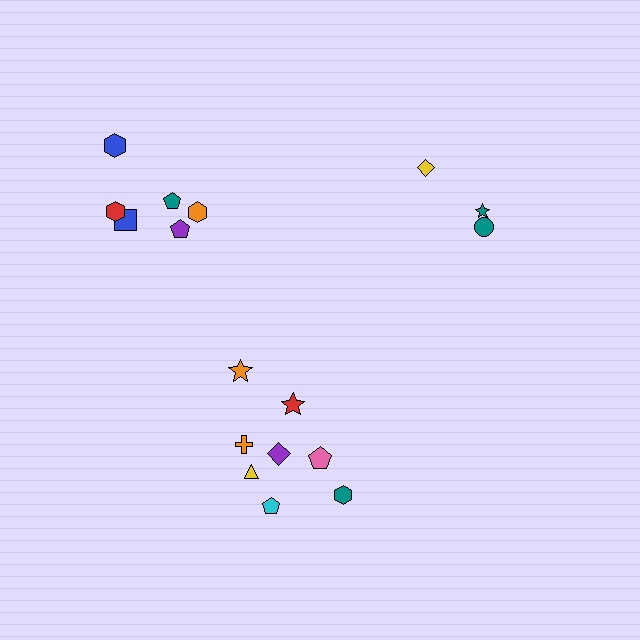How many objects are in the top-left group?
There are 6 objects.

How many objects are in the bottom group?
There are 8 objects.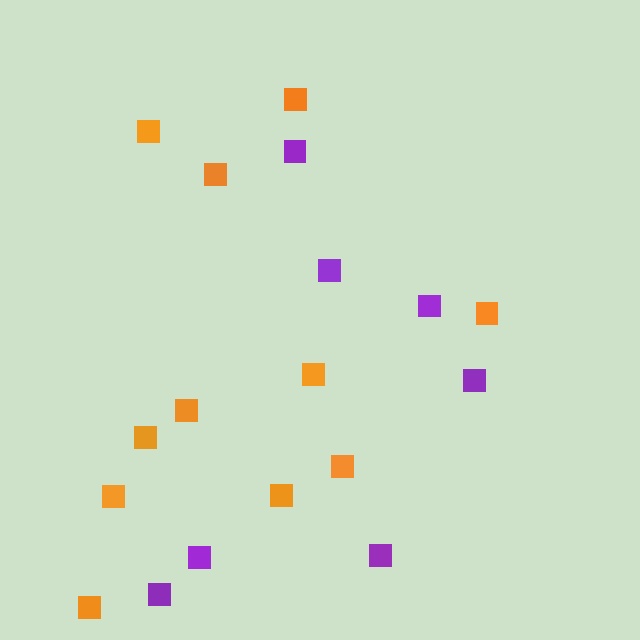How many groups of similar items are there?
There are 2 groups: one group of orange squares (11) and one group of purple squares (7).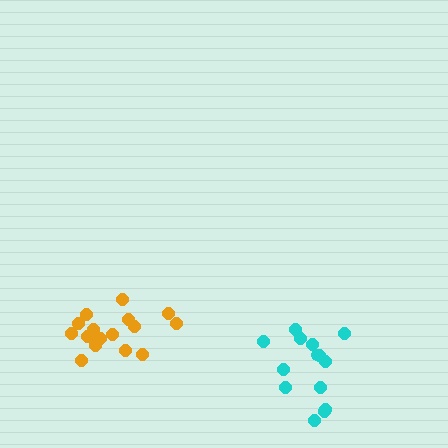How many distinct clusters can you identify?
There are 2 distinct clusters.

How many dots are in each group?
Group 1: 14 dots, Group 2: 16 dots (30 total).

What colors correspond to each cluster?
The clusters are colored: cyan, orange.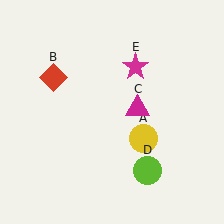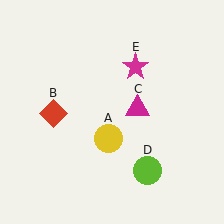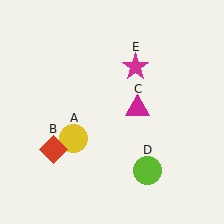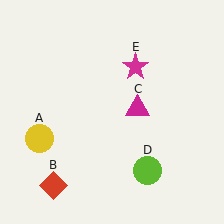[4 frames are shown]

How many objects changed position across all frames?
2 objects changed position: yellow circle (object A), red diamond (object B).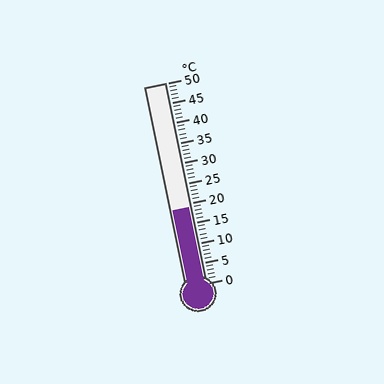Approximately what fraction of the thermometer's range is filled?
The thermometer is filled to approximately 40% of its range.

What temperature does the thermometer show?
The thermometer shows approximately 19°C.